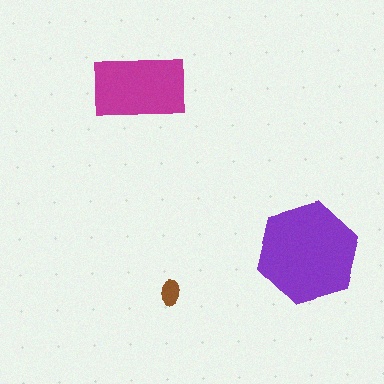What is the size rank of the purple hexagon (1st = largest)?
1st.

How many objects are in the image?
There are 3 objects in the image.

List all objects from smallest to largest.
The brown ellipse, the magenta rectangle, the purple hexagon.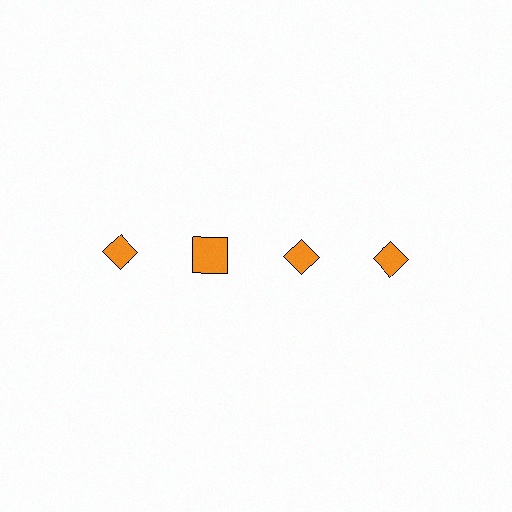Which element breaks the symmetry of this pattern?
The orange square in the top row, second from left column breaks the symmetry. All other shapes are orange diamonds.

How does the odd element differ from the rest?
It has a different shape: square instead of diamond.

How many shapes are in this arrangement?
There are 4 shapes arranged in a grid pattern.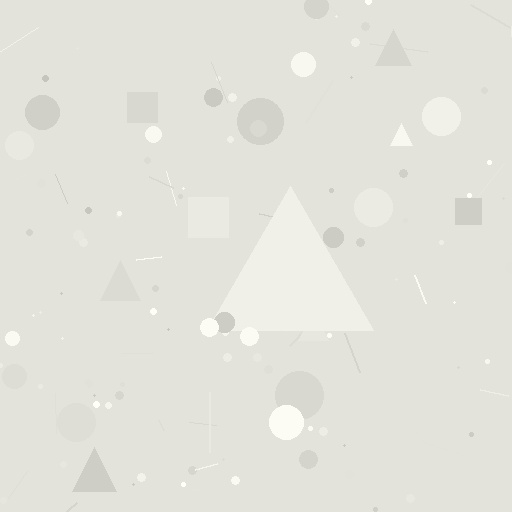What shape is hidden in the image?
A triangle is hidden in the image.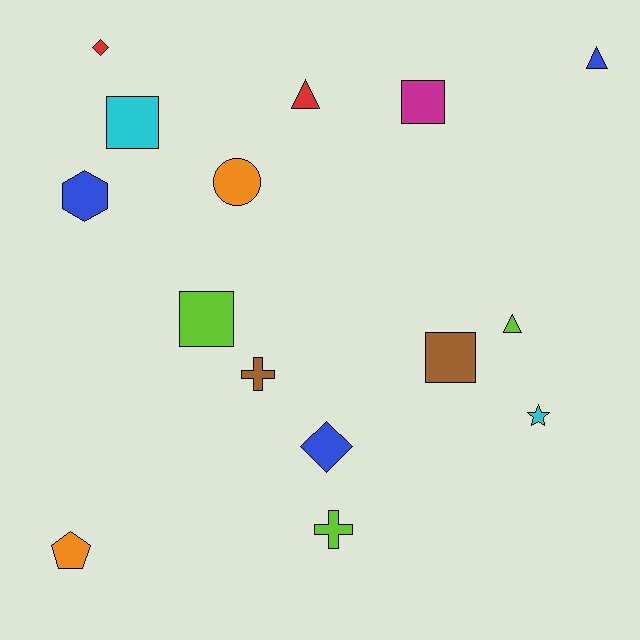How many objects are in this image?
There are 15 objects.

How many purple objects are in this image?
There are no purple objects.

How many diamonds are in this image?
There are 2 diamonds.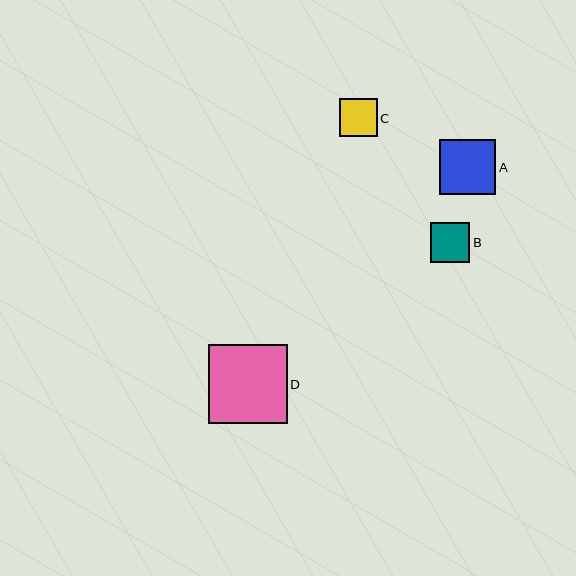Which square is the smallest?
Square C is the smallest with a size of approximately 38 pixels.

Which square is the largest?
Square D is the largest with a size of approximately 79 pixels.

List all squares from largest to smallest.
From largest to smallest: D, A, B, C.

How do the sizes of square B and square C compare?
Square B and square C are approximately the same size.